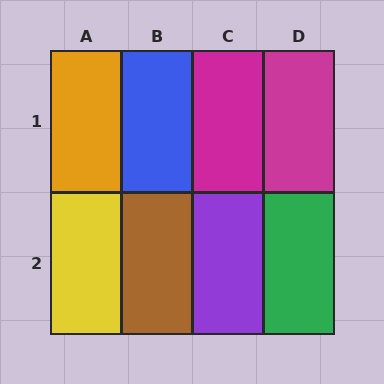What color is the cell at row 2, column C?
Purple.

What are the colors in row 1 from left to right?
Orange, blue, magenta, magenta.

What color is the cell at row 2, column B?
Brown.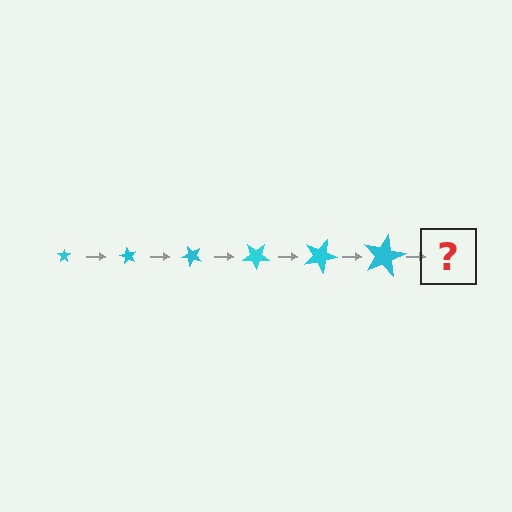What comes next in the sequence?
The next element should be a star, larger than the previous one and rotated 360 degrees from the start.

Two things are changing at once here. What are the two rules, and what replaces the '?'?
The two rules are that the star grows larger each step and it rotates 60 degrees each step. The '?' should be a star, larger than the previous one and rotated 360 degrees from the start.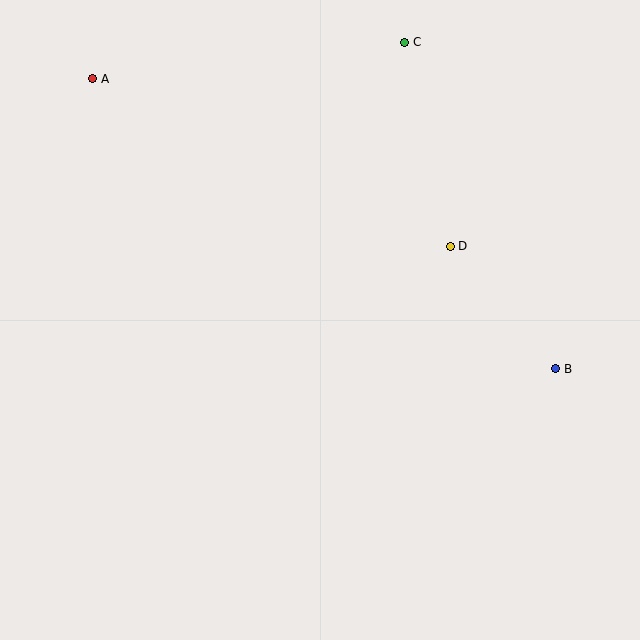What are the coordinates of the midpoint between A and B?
The midpoint between A and B is at (324, 224).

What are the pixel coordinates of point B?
Point B is at (556, 369).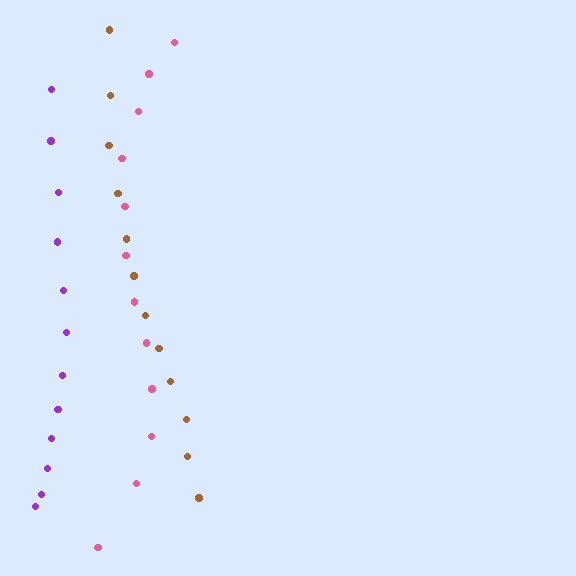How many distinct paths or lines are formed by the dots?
There are 3 distinct paths.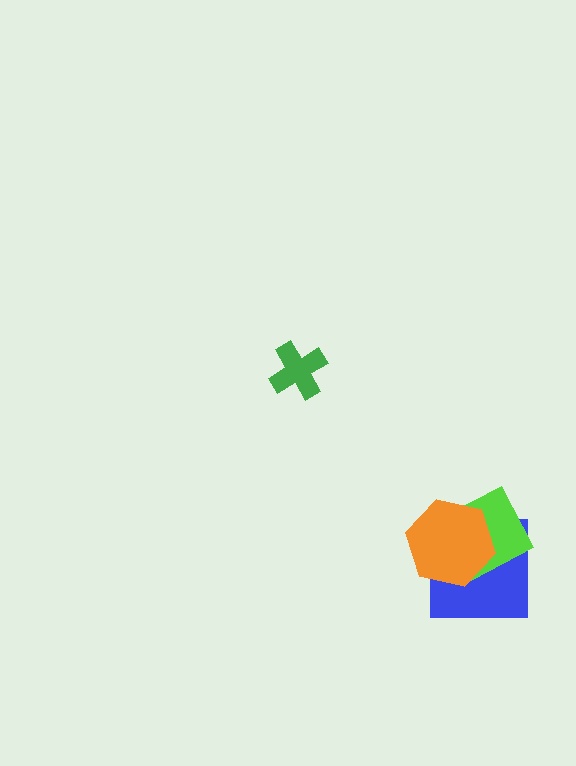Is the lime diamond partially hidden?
Yes, it is partially covered by another shape.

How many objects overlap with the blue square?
2 objects overlap with the blue square.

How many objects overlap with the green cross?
0 objects overlap with the green cross.